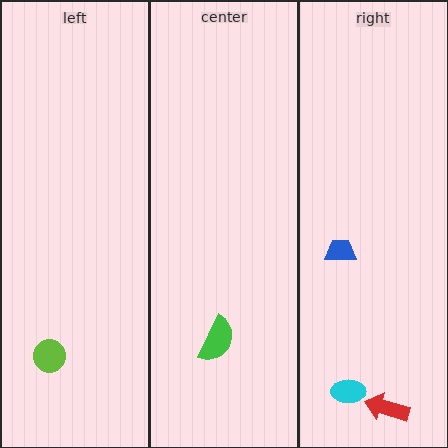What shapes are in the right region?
The blue trapezoid, the cyan ellipse, the red arrow.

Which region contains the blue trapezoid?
The right region.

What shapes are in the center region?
The green semicircle.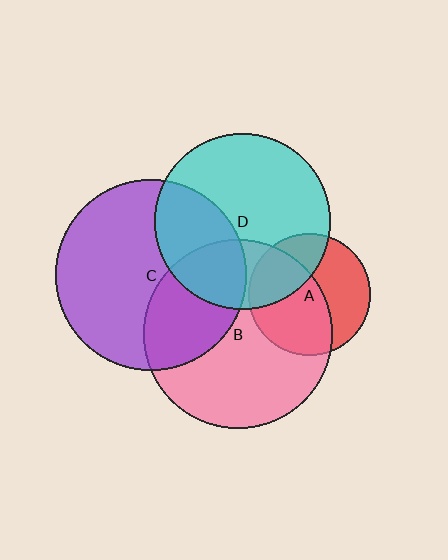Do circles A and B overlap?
Yes.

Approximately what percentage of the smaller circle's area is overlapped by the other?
Approximately 55%.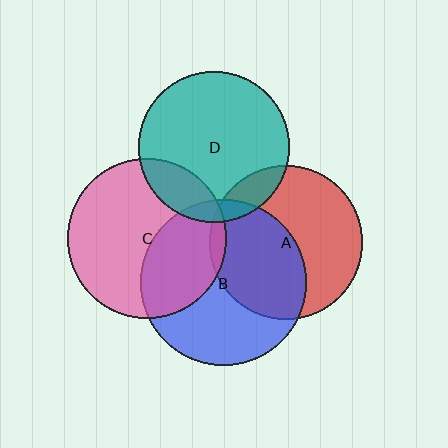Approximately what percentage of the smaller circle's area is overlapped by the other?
Approximately 5%.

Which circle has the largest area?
Circle B (blue).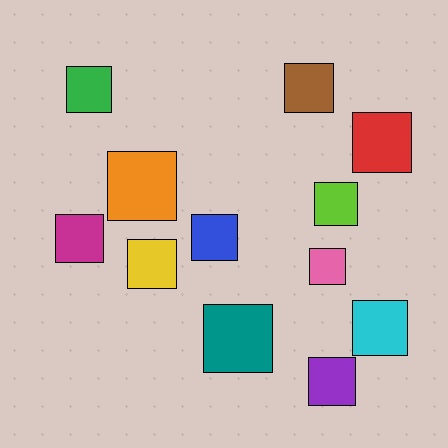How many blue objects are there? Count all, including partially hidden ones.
There is 1 blue object.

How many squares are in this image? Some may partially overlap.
There are 12 squares.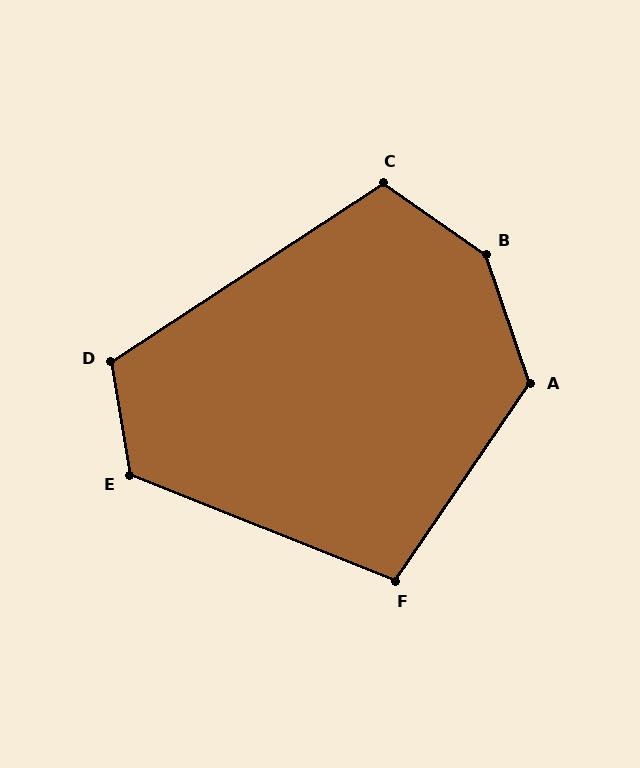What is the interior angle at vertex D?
Approximately 113 degrees (obtuse).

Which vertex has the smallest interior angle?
F, at approximately 103 degrees.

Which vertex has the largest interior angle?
B, at approximately 144 degrees.